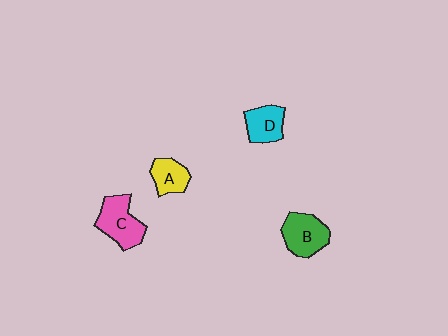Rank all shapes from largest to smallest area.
From largest to smallest: C (pink), B (green), D (cyan), A (yellow).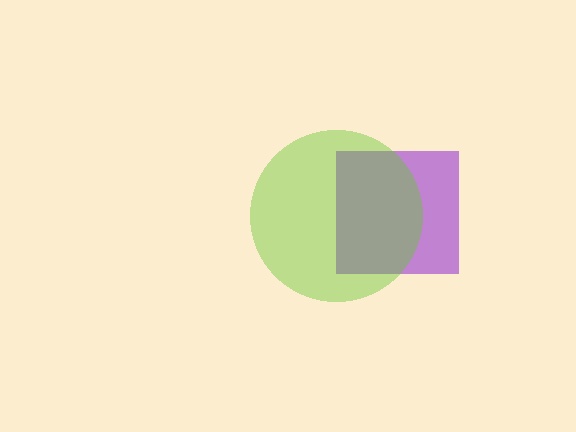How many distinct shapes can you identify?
There are 2 distinct shapes: a purple square, a lime circle.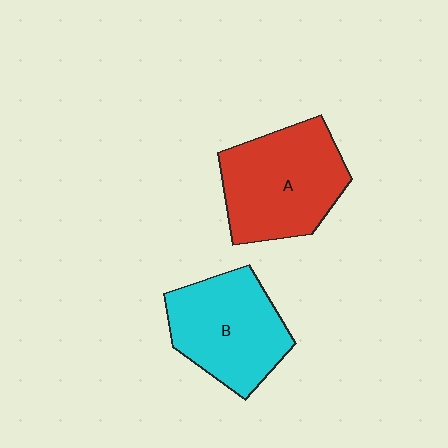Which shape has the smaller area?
Shape B (cyan).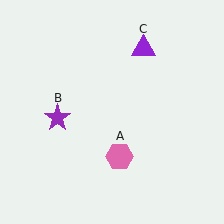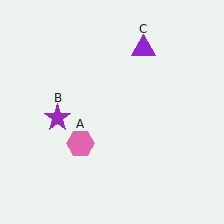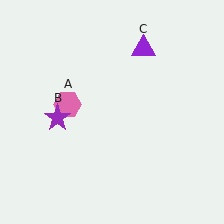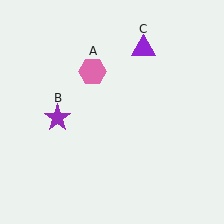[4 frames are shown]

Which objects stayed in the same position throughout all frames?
Purple star (object B) and purple triangle (object C) remained stationary.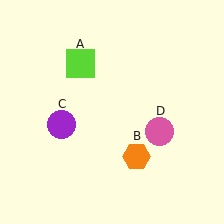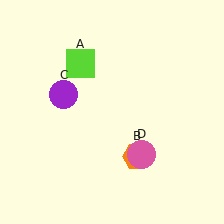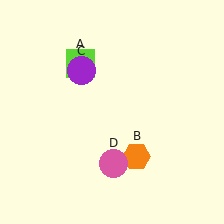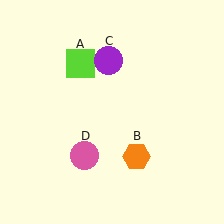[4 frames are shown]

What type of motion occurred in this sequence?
The purple circle (object C), pink circle (object D) rotated clockwise around the center of the scene.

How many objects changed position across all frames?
2 objects changed position: purple circle (object C), pink circle (object D).